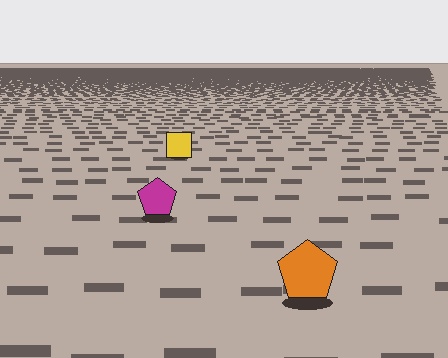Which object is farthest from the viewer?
The yellow square is farthest from the viewer. It appears smaller and the ground texture around it is denser.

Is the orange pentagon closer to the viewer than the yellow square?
Yes. The orange pentagon is closer — you can tell from the texture gradient: the ground texture is coarser near it.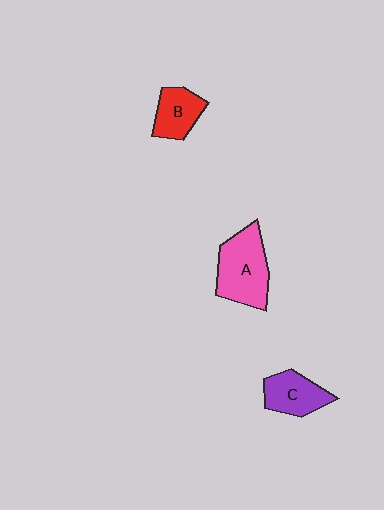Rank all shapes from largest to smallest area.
From largest to smallest: A (pink), C (purple), B (red).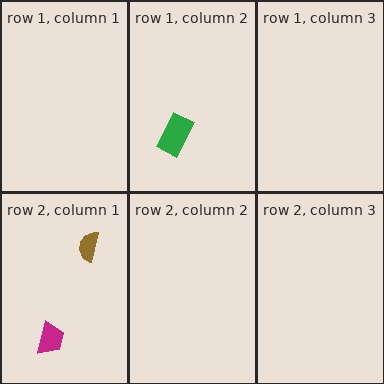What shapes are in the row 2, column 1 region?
The brown semicircle, the magenta trapezoid.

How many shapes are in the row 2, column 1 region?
2.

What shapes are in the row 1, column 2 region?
The green rectangle.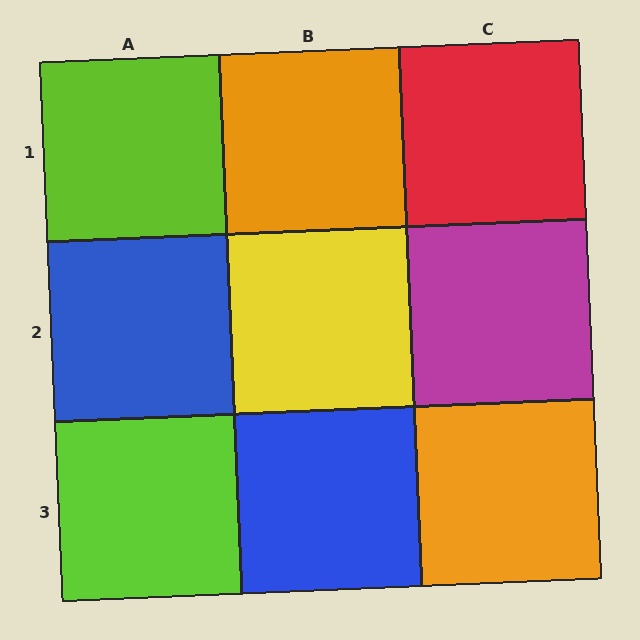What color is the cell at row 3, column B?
Blue.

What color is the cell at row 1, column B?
Orange.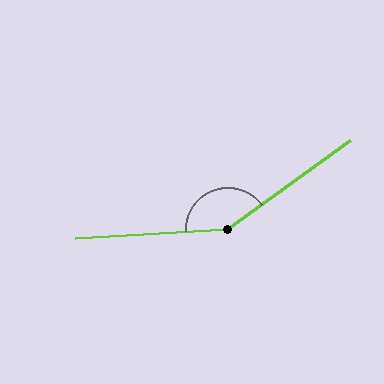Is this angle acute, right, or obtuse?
It is obtuse.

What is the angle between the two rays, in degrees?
Approximately 147 degrees.